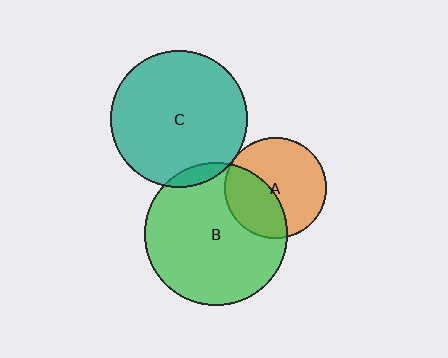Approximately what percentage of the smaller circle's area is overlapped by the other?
Approximately 40%.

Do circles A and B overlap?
Yes.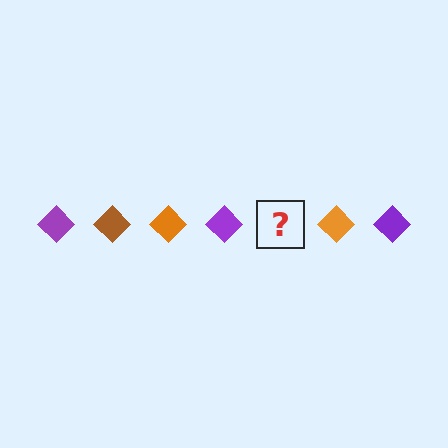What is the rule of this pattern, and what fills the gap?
The rule is that the pattern cycles through purple, brown, orange diamonds. The gap should be filled with a brown diamond.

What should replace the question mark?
The question mark should be replaced with a brown diamond.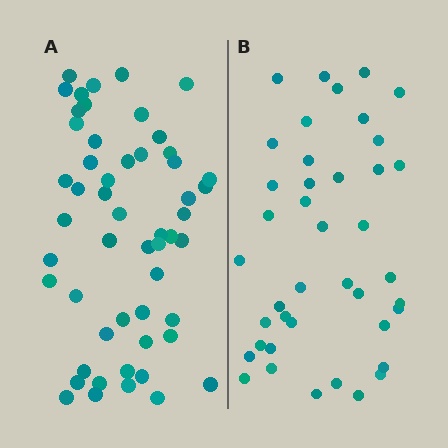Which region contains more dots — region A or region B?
Region A (the left region) has more dots.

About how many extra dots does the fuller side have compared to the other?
Region A has roughly 12 or so more dots than region B.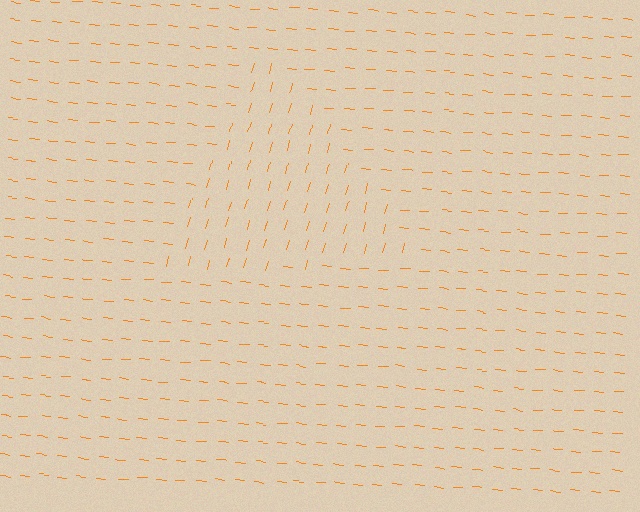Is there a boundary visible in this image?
Yes, there is a texture boundary formed by a change in line orientation.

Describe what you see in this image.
The image is filled with small orange line segments. A triangle region in the image has lines oriented differently from the surrounding lines, creating a visible texture boundary.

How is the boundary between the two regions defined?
The boundary is defined purely by a change in line orientation (approximately 79 degrees difference). All lines are the same color and thickness.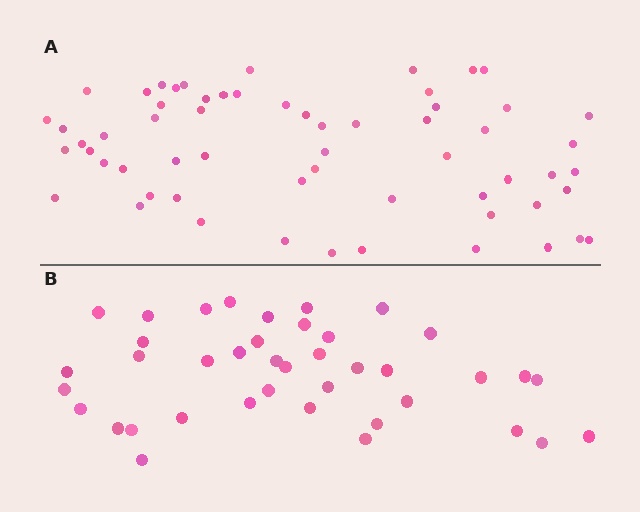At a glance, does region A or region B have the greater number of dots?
Region A (the top region) has more dots.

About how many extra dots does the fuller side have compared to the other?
Region A has approximately 20 more dots than region B.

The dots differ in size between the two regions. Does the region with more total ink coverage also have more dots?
No. Region B has more total ink coverage because its dots are larger, but region A actually contains more individual dots. Total area can be misleading — the number of items is what matters here.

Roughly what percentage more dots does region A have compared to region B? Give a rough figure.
About 50% more.